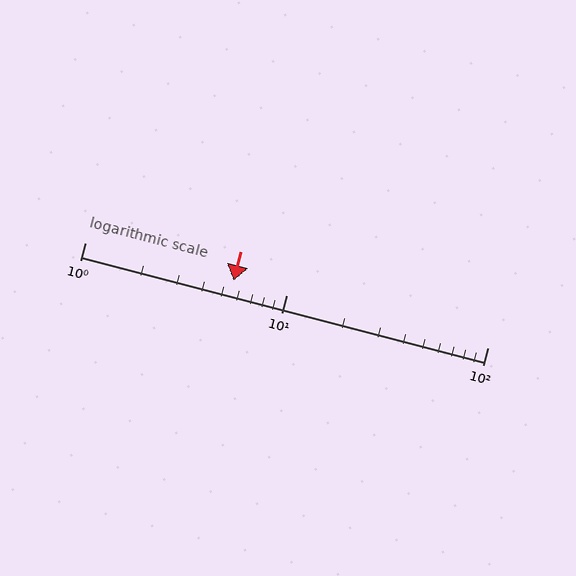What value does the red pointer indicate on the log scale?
The pointer indicates approximately 5.5.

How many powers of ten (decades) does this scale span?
The scale spans 2 decades, from 1 to 100.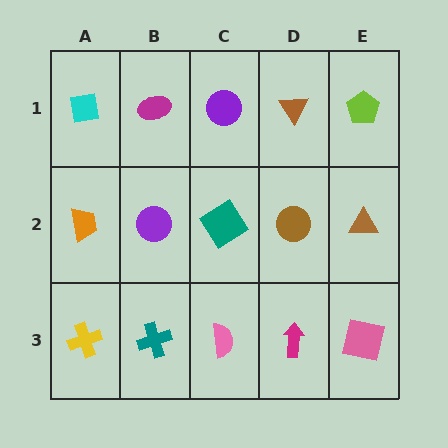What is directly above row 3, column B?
A purple circle.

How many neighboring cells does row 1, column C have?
3.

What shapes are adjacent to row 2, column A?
A cyan square (row 1, column A), a yellow cross (row 3, column A), a purple circle (row 2, column B).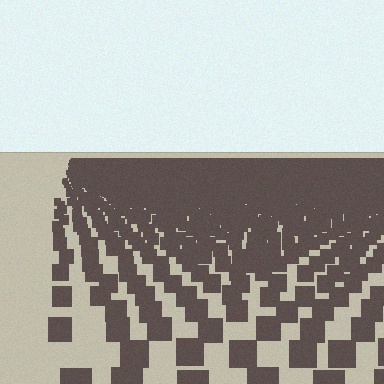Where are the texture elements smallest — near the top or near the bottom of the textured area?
Near the top.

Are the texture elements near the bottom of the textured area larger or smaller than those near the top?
Larger. Near the bottom, elements are closer to the viewer and appear at a bigger on-screen size.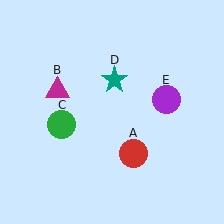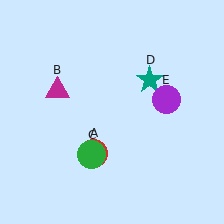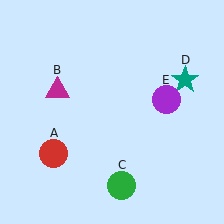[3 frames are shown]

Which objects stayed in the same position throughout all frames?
Magenta triangle (object B) and purple circle (object E) remained stationary.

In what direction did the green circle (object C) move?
The green circle (object C) moved down and to the right.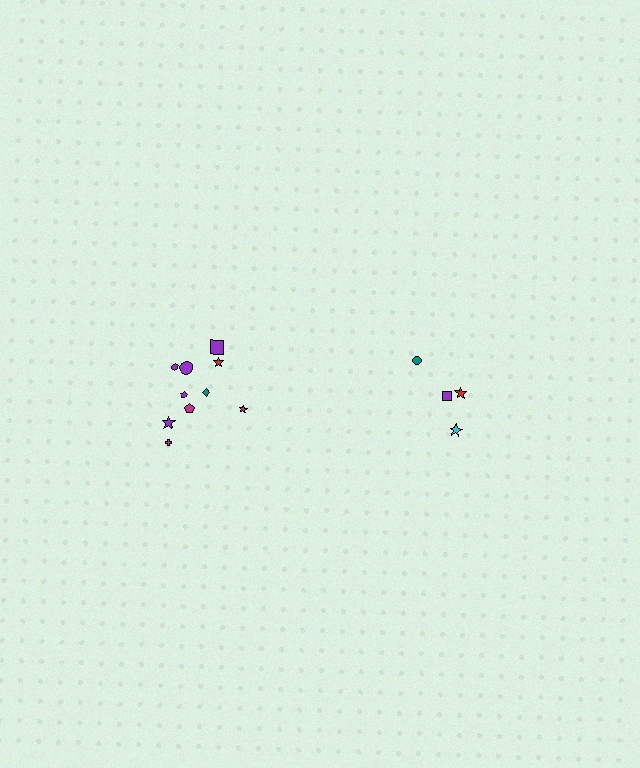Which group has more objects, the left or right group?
The left group.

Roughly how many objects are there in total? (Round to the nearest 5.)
Roughly 15 objects in total.